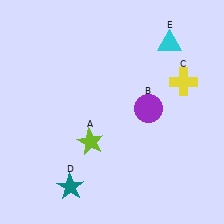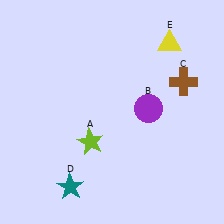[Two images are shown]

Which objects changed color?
C changed from yellow to brown. E changed from cyan to yellow.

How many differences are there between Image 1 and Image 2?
There are 2 differences between the two images.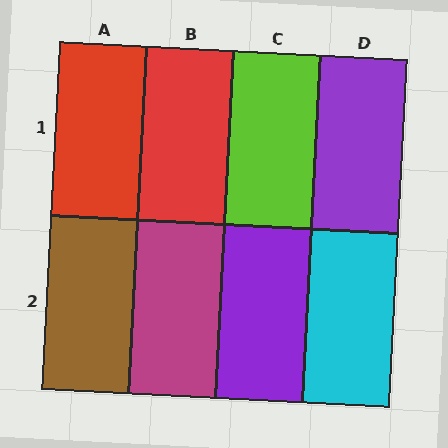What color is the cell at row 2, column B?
Magenta.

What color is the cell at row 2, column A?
Brown.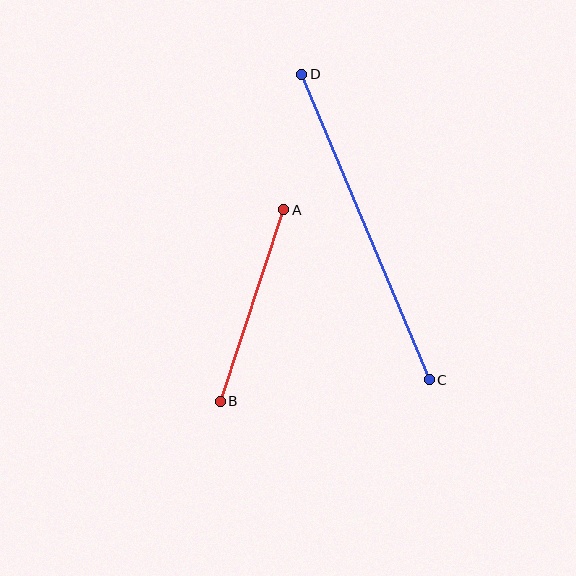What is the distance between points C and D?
The distance is approximately 331 pixels.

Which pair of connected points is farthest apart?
Points C and D are farthest apart.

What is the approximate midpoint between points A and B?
The midpoint is at approximately (252, 305) pixels.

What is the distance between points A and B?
The distance is approximately 202 pixels.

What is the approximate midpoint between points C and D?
The midpoint is at approximately (366, 227) pixels.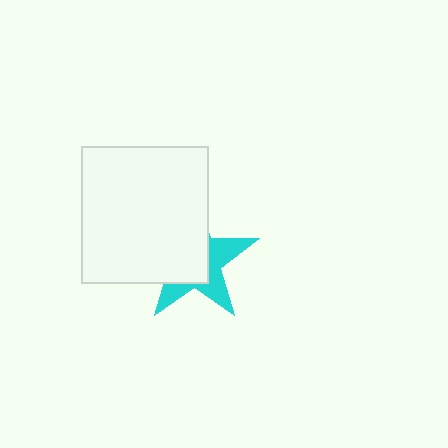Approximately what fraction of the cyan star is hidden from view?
Roughly 58% of the cyan star is hidden behind the white rectangle.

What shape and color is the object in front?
The object in front is a white rectangle.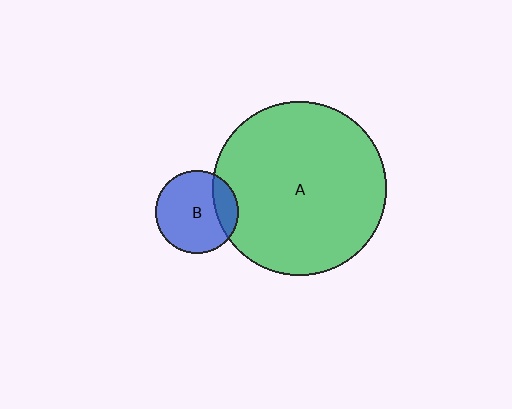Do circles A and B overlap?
Yes.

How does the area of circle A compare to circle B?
Approximately 4.4 times.